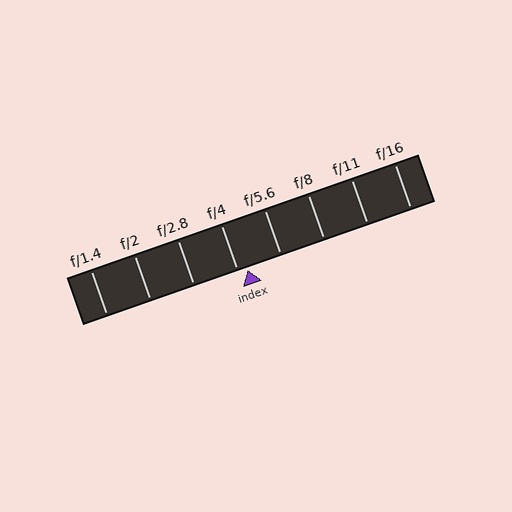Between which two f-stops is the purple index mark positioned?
The index mark is between f/4 and f/5.6.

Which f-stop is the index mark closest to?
The index mark is closest to f/4.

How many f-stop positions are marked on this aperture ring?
There are 8 f-stop positions marked.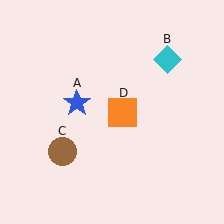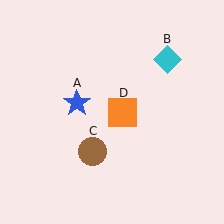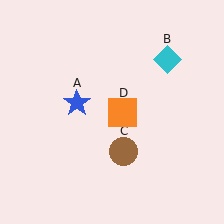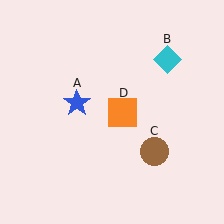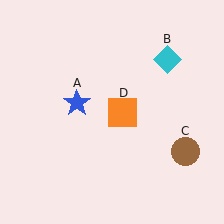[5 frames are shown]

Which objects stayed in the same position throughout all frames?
Blue star (object A) and cyan diamond (object B) and orange square (object D) remained stationary.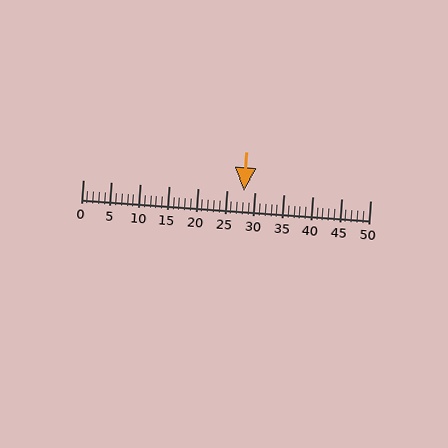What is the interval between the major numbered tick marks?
The major tick marks are spaced 5 units apart.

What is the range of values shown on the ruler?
The ruler shows values from 0 to 50.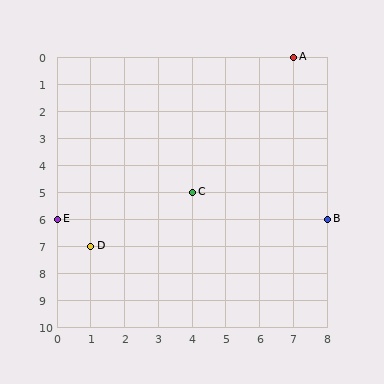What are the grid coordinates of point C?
Point C is at grid coordinates (4, 5).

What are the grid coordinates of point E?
Point E is at grid coordinates (0, 6).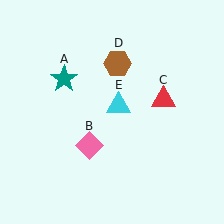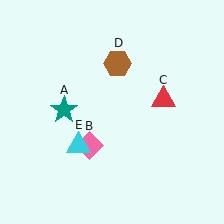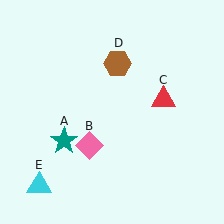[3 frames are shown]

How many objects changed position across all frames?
2 objects changed position: teal star (object A), cyan triangle (object E).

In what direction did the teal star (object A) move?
The teal star (object A) moved down.